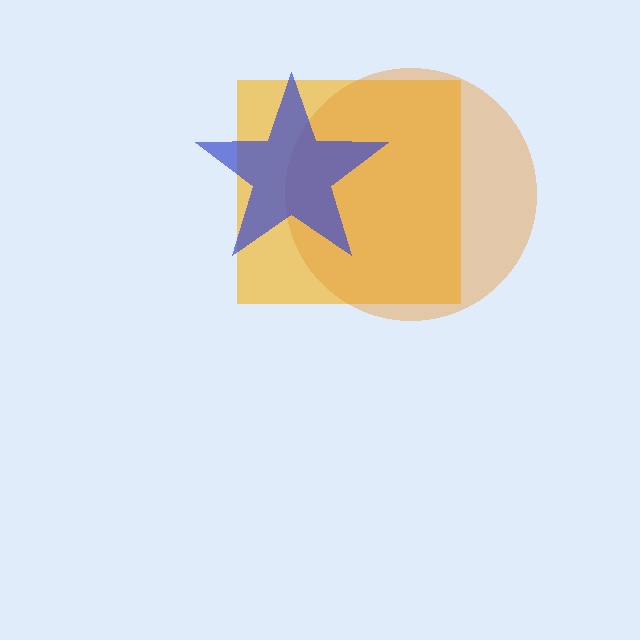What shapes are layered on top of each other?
The layered shapes are: a yellow square, an orange circle, a blue star.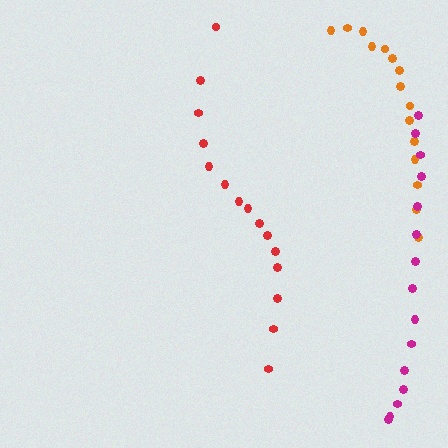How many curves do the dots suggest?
There are 3 distinct paths.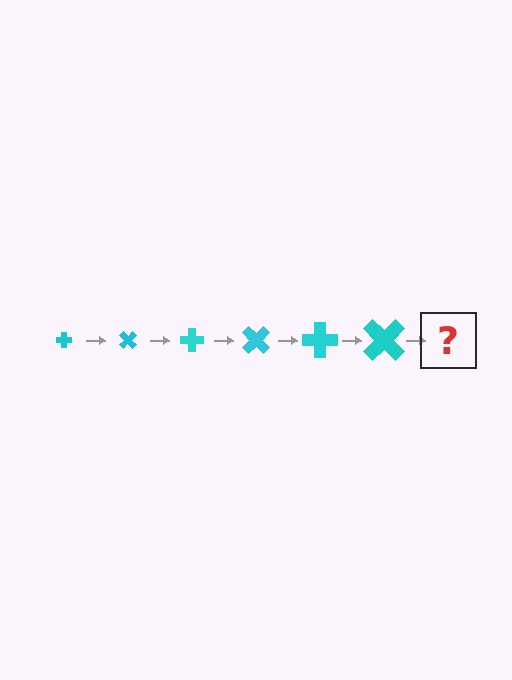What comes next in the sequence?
The next element should be a cross, larger than the previous one and rotated 270 degrees from the start.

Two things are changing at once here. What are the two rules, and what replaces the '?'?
The two rules are that the cross grows larger each step and it rotates 45 degrees each step. The '?' should be a cross, larger than the previous one and rotated 270 degrees from the start.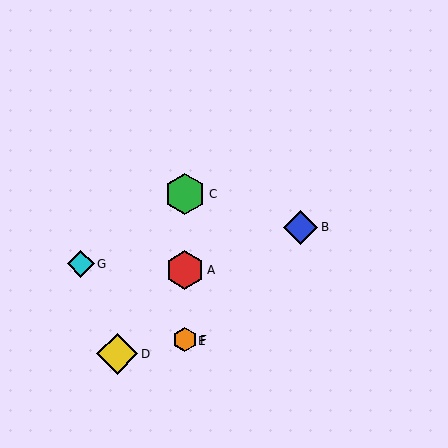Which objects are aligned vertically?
Objects A, C, E, F are aligned vertically.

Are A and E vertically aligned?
Yes, both are at x≈185.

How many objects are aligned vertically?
4 objects (A, C, E, F) are aligned vertically.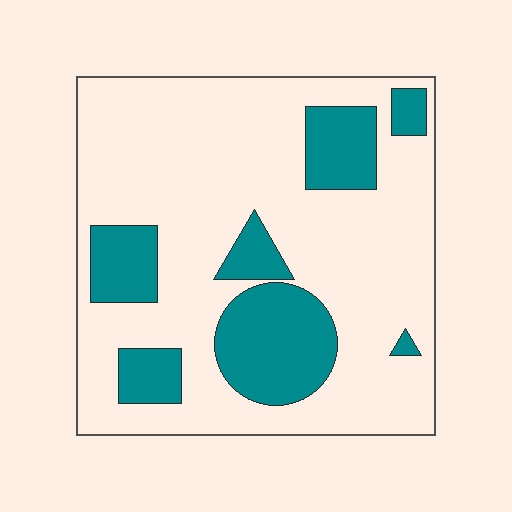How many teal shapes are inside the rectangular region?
7.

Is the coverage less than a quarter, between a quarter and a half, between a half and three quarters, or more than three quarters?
Less than a quarter.